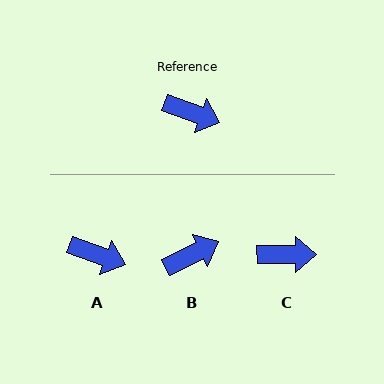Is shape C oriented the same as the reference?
No, it is off by about 20 degrees.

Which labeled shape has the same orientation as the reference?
A.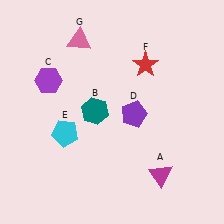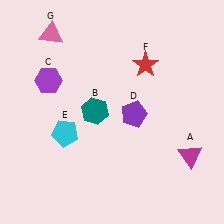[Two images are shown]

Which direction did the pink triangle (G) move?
The pink triangle (G) moved left.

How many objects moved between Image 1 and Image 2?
2 objects moved between the two images.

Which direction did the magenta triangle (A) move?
The magenta triangle (A) moved right.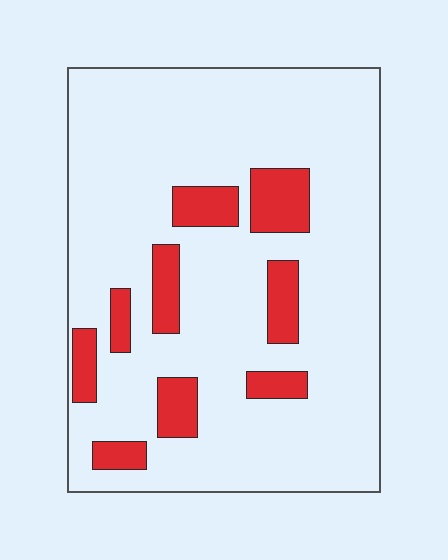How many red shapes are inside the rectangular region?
9.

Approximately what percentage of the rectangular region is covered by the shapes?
Approximately 15%.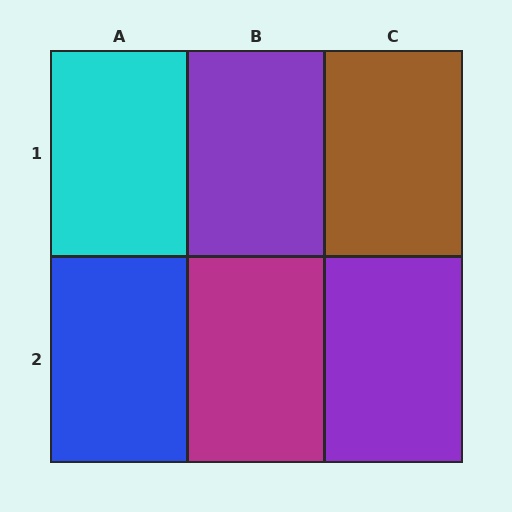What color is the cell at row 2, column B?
Magenta.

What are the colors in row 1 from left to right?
Cyan, purple, brown.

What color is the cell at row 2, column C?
Purple.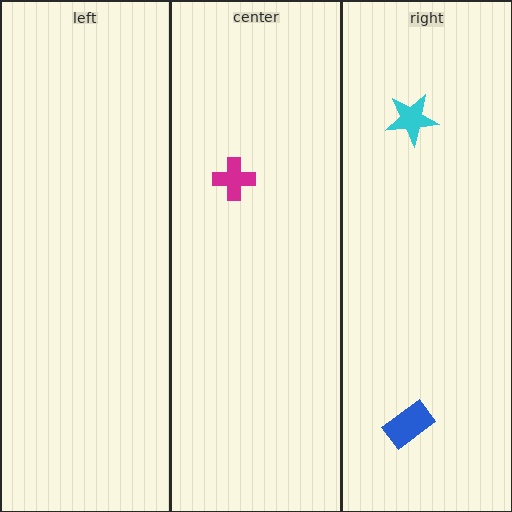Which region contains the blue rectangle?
The right region.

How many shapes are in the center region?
1.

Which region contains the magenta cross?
The center region.